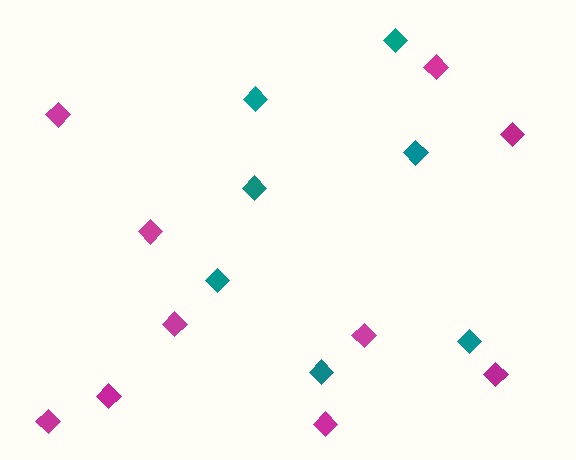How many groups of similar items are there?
There are 2 groups: one group of teal diamonds (7) and one group of magenta diamonds (10).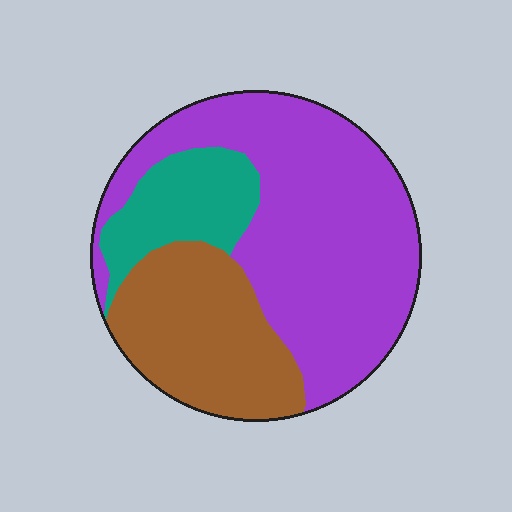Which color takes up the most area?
Purple, at roughly 55%.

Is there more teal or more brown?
Brown.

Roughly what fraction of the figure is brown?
Brown covers 28% of the figure.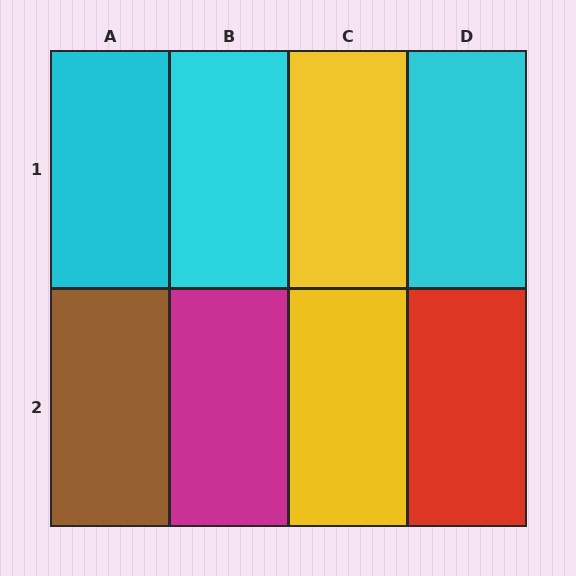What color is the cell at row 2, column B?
Magenta.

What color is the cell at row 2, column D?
Red.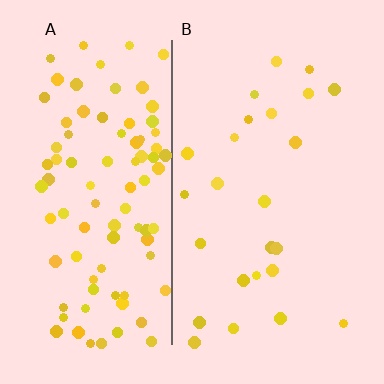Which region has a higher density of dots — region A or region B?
A (the left).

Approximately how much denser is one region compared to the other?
Approximately 3.8× — region A over region B.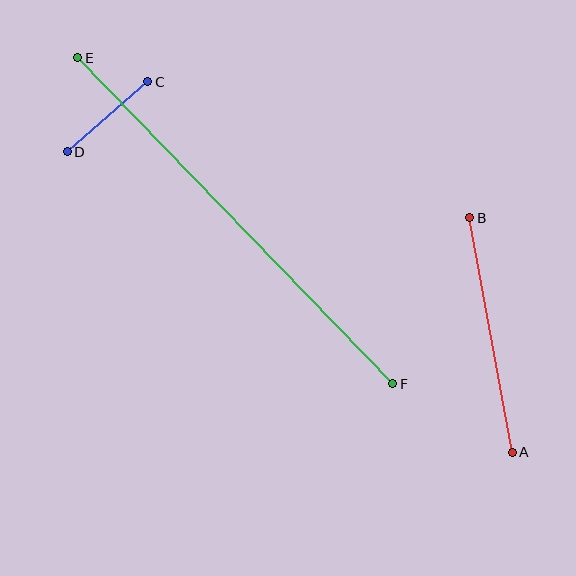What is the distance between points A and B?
The distance is approximately 239 pixels.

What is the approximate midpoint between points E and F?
The midpoint is at approximately (235, 221) pixels.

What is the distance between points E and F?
The distance is approximately 453 pixels.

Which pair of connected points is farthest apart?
Points E and F are farthest apart.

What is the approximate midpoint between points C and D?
The midpoint is at approximately (108, 117) pixels.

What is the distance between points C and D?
The distance is approximately 107 pixels.